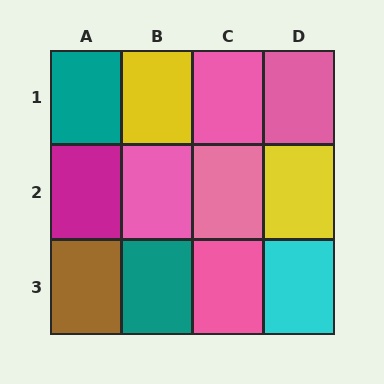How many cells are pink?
5 cells are pink.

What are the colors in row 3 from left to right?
Brown, teal, pink, cyan.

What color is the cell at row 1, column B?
Yellow.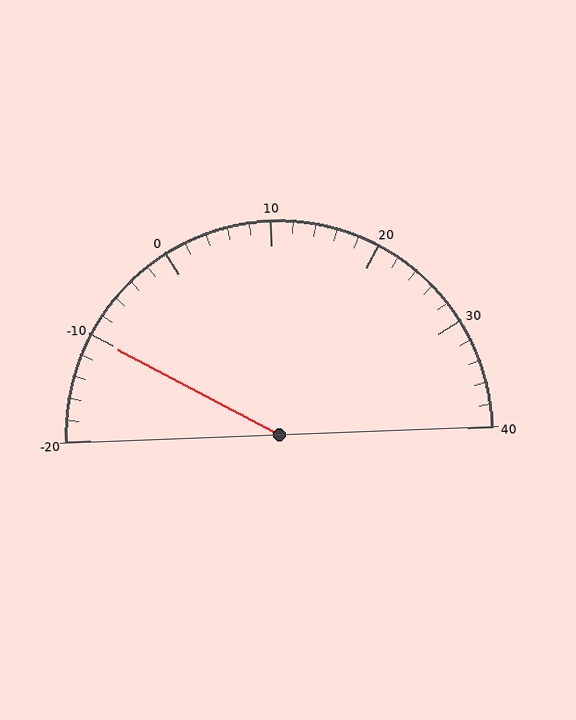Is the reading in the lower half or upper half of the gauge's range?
The reading is in the lower half of the range (-20 to 40).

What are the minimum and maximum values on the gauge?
The gauge ranges from -20 to 40.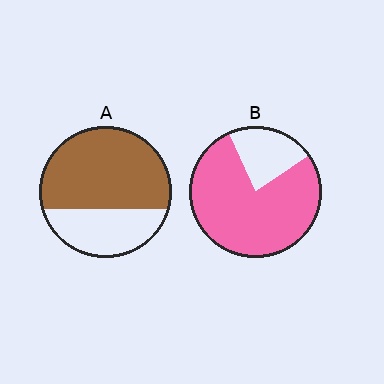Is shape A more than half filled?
Yes.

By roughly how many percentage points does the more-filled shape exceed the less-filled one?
By roughly 10 percentage points (B over A).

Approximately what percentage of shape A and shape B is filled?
A is approximately 65% and B is approximately 80%.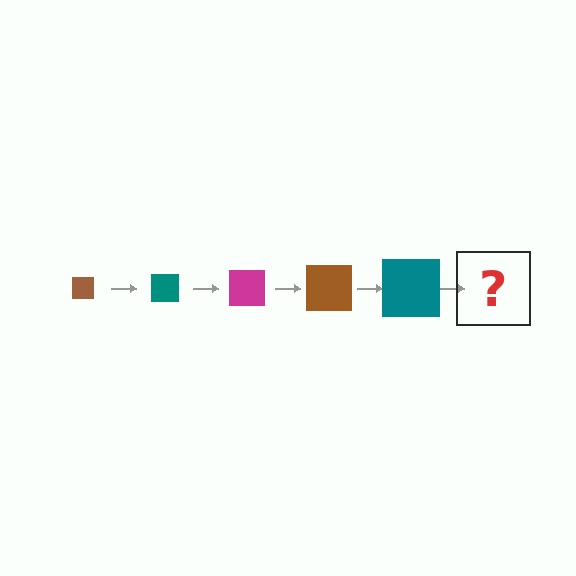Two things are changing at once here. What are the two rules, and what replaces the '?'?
The two rules are that the square grows larger each step and the color cycles through brown, teal, and magenta. The '?' should be a magenta square, larger than the previous one.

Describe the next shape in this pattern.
It should be a magenta square, larger than the previous one.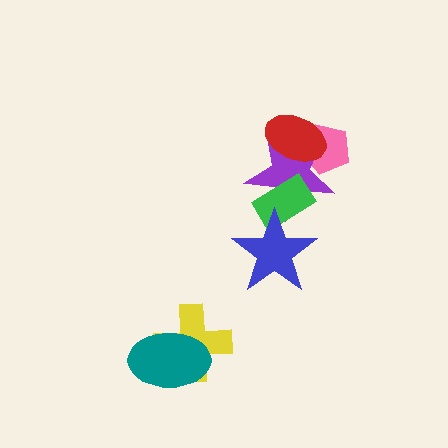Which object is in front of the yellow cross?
The teal ellipse is in front of the yellow cross.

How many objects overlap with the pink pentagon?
2 objects overlap with the pink pentagon.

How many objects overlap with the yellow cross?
1 object overlaps with the yellow cross.